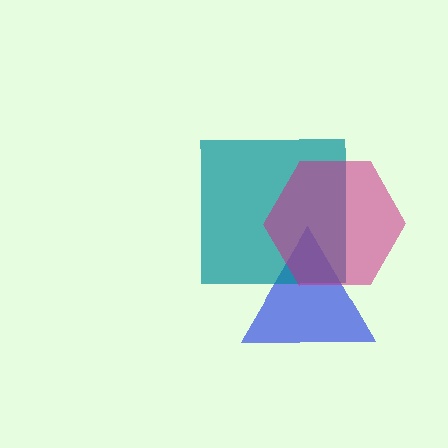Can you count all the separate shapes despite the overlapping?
Yes, there are 3 separate shapes.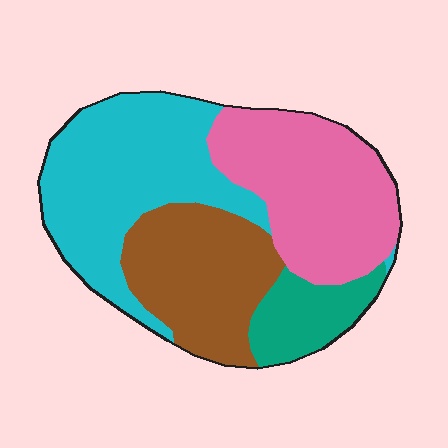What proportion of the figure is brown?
Brown covers 24% of the figure.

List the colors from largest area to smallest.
From largest to smallest: cyan, pink, brown, teal.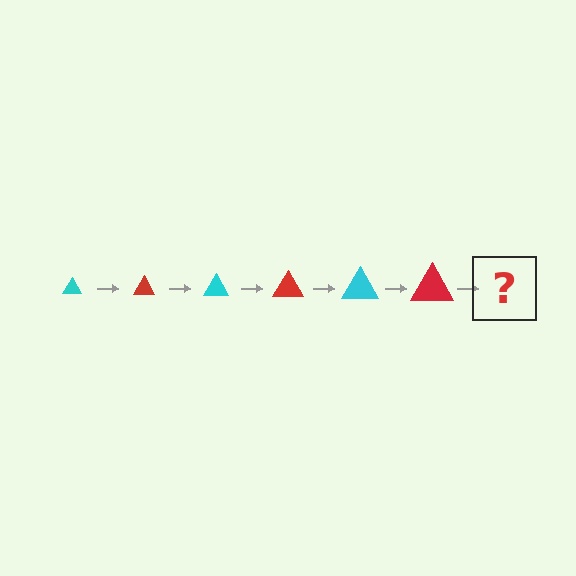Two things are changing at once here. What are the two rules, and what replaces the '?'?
The two rules are that the triangle grows larger each step and the color cycles through cyan and red. The '?' should be a cyan triangle, larger than the previous one.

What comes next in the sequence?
The next element should be a cyan triangle, larger than the previous one.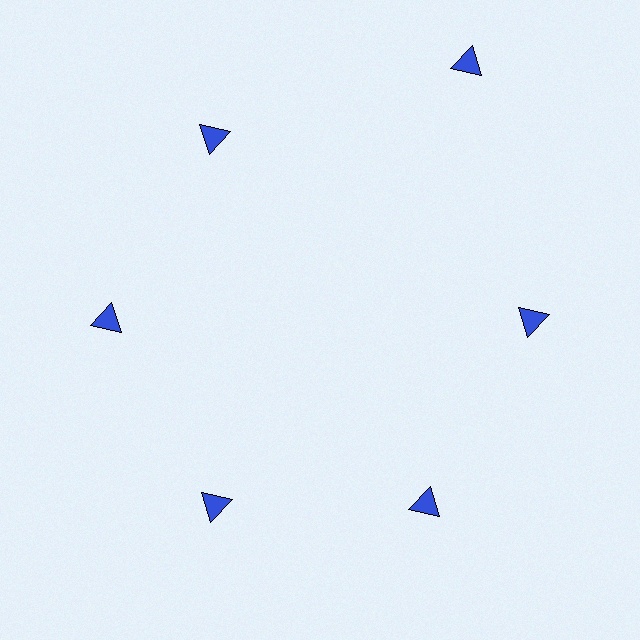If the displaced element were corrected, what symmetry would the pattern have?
It would have 6-fold rotational symmetry — the pattern would map onto itself every 60 degrees.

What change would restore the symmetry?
The symmetry would be restored by moving it inward, back onto the ring so that all 6 triangles sit at equal angles and equal distance from the center.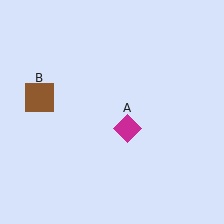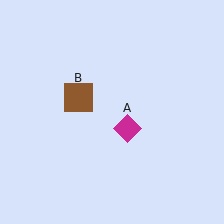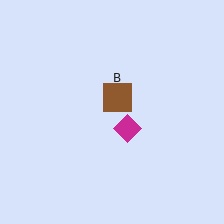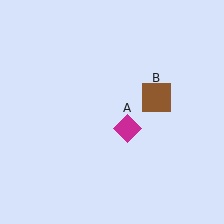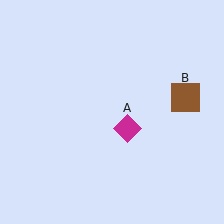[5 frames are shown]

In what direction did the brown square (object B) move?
The brown square (object B) moved right.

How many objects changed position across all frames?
1 object changed position: brown square (object B).